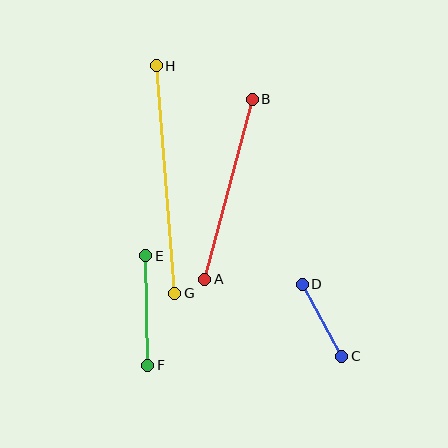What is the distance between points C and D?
The distance is approximately 82 pixels.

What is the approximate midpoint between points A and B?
The midpoint is at approximately (228, 189) pixels.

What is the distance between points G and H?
The distance is approximately 228 pixels.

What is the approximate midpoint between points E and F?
The midpoint is at approximately (147, 311) pixels.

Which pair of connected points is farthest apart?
Points G and H are farthest apart.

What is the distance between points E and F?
The distance is approximately 109 pixels.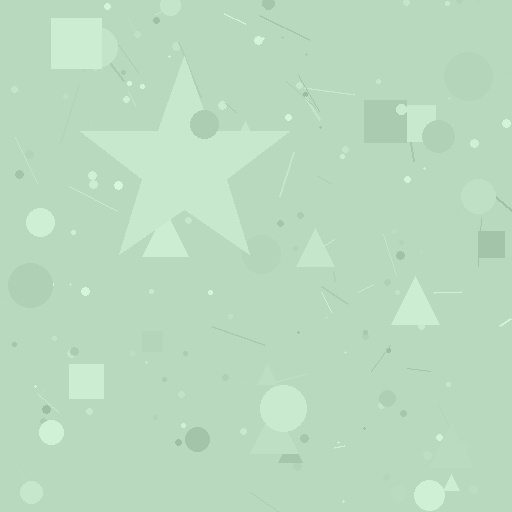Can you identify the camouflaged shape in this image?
The camouflaged shape is a star.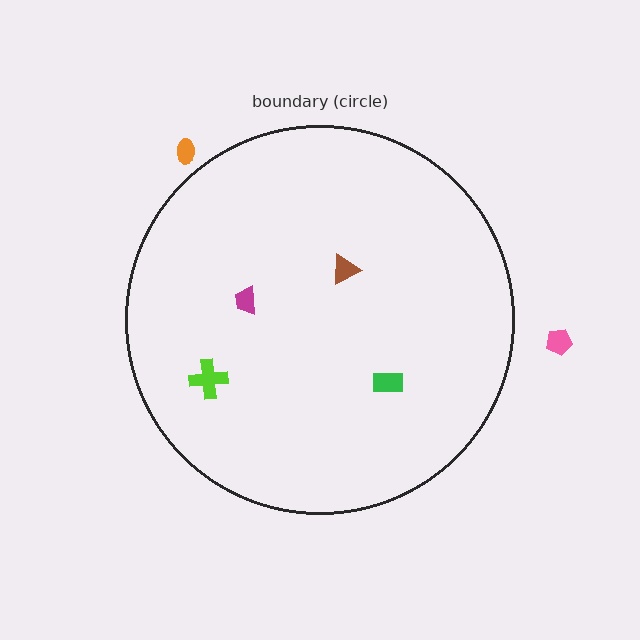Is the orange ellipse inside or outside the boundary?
Outside.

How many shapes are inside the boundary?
4 inside, 2 outside.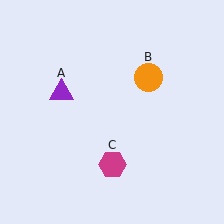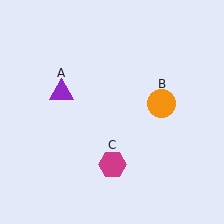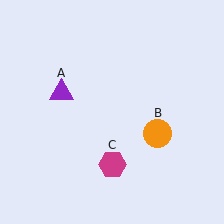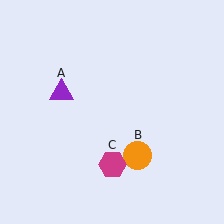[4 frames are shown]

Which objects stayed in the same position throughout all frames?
Purple triangle (object A) and magenta hexagon (object C) remained stationary.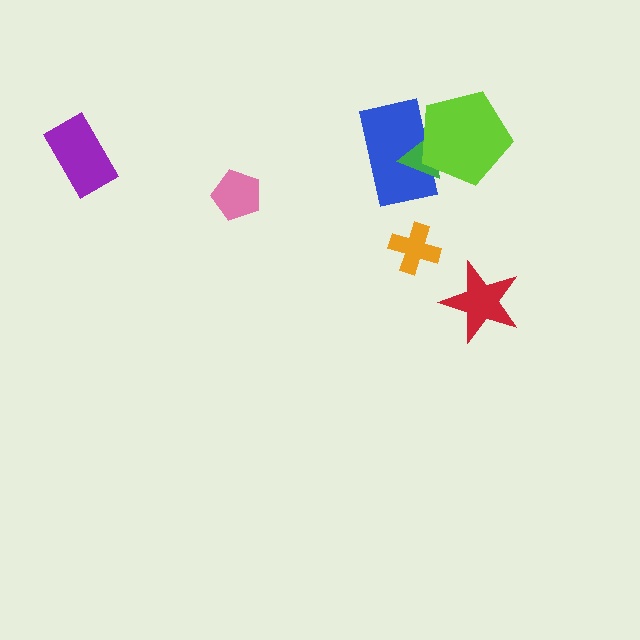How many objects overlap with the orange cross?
0 objects overlap with the orange cross.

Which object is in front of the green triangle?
The lime pentagon is in front of the green triangle.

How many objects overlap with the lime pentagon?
2 objects overlap with the lime pentagon.